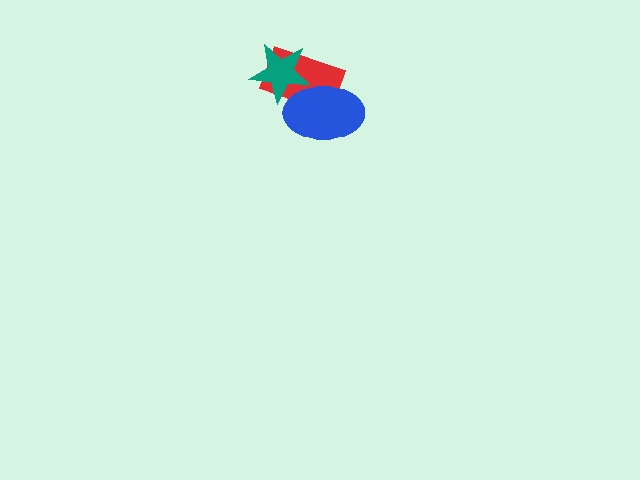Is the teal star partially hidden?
Yes, it is partially covered by another shape.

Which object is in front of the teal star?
The blue ellipse is in front of the teal star.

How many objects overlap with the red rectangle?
2 objects overlap with the red rectangle.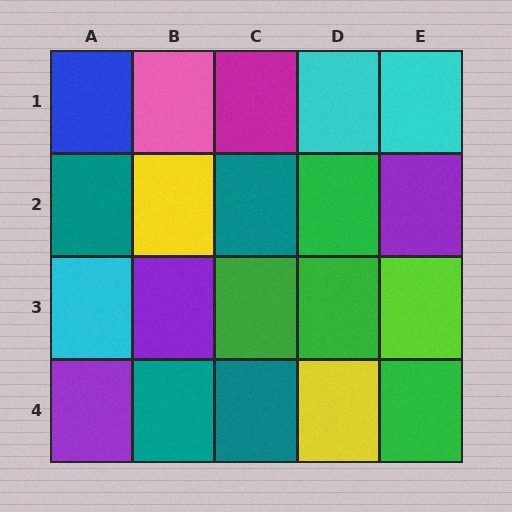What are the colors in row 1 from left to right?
Blue, pink, magenta, cyan, cyan.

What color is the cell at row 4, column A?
Purple.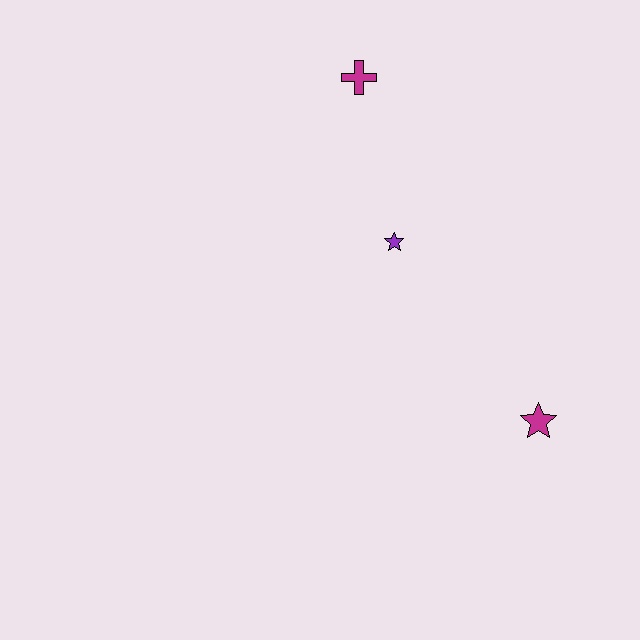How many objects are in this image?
There are 3 objects.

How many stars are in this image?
There are 2 stars.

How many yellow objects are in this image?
There are no yellow objects.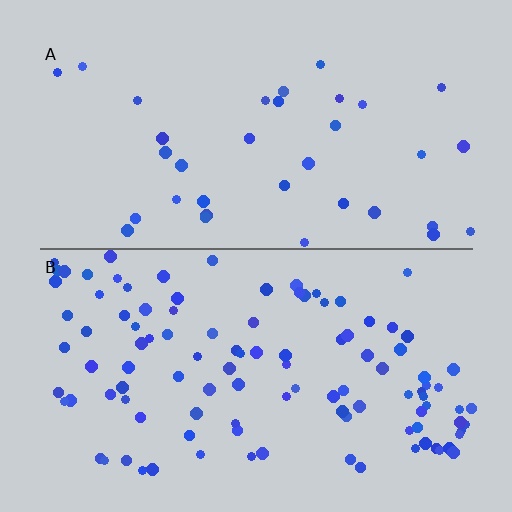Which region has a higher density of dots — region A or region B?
B (the bottom).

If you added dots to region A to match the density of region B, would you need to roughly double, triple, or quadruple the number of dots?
Approximately triple.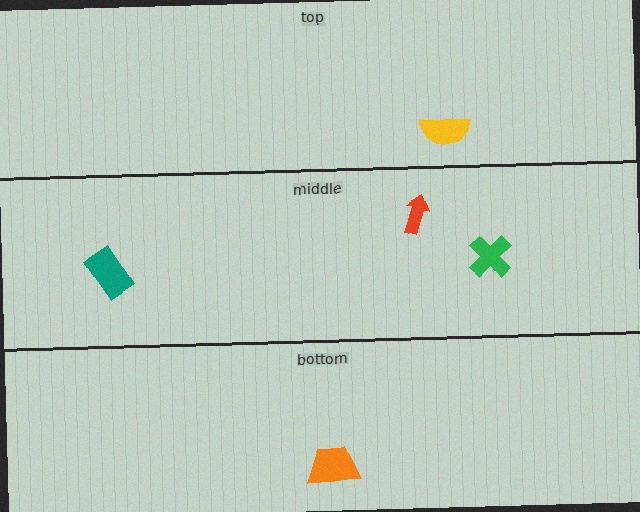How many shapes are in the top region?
1.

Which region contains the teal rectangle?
The middle region.